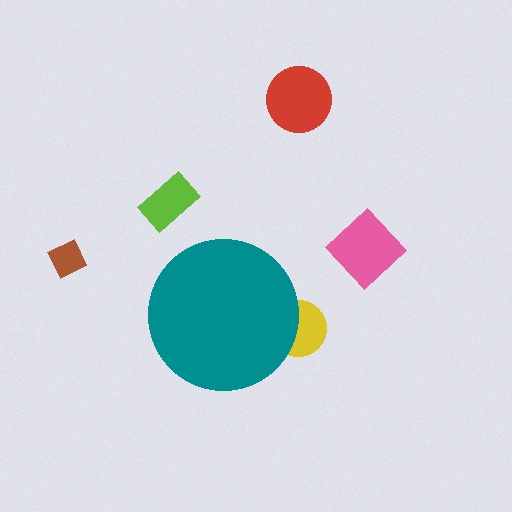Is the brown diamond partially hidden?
No, the brown diamond is fully visible.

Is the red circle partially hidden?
No, the red circle is fully visible.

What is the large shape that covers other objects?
A teal circle.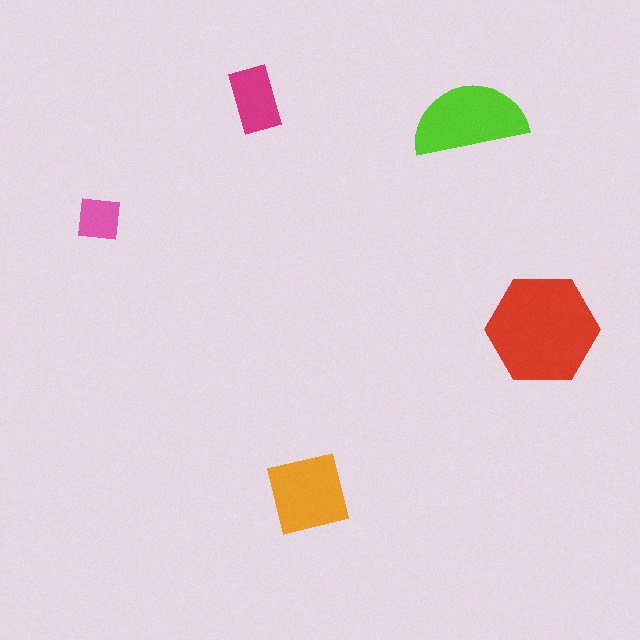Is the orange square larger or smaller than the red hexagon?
Smaller.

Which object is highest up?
The magenta rectangle is topmost.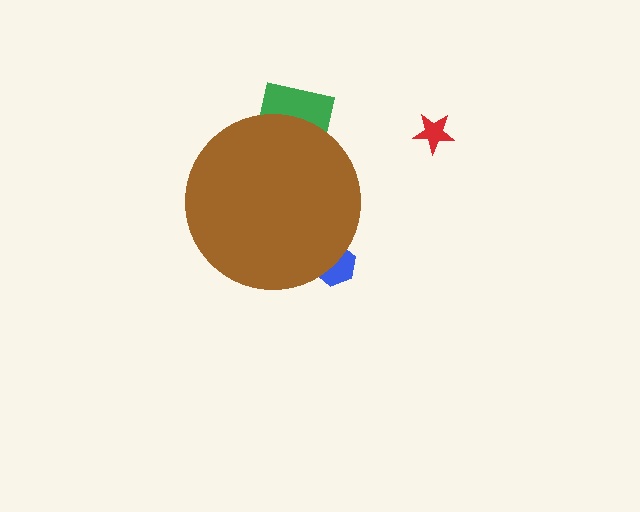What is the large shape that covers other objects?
A brown circle.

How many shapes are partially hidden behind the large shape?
2 shapes are partially hidden.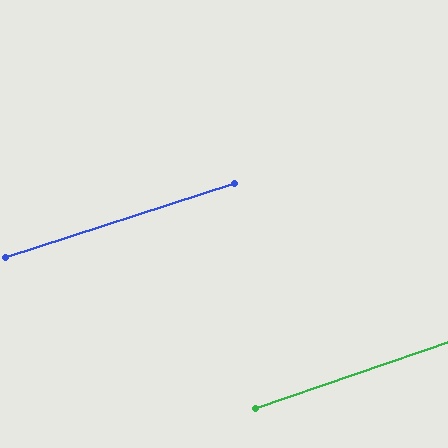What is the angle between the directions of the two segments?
Approximately 1 degree.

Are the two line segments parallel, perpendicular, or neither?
Parallel — their directions differ by only 1.1°.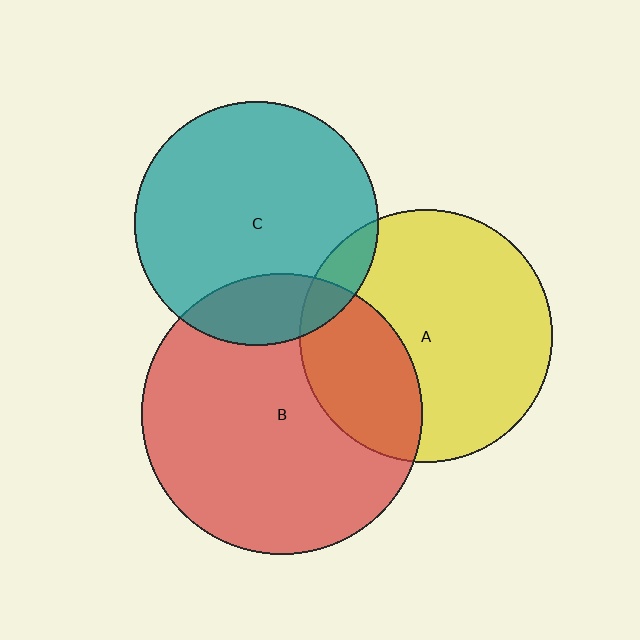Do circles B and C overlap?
Yes.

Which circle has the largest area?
Circle B (red).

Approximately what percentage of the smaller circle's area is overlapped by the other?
Approximately 20%.